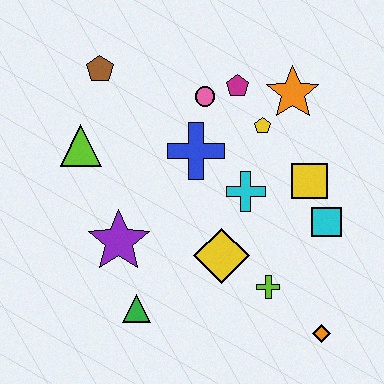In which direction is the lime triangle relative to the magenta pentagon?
The lime triangle is to the left of the magenta pentagon.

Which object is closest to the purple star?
The green triangle is closest to the purple star.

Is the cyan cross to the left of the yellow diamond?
No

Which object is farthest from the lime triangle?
The orange diamond is farthest from the lime triangle.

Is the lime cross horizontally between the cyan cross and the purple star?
No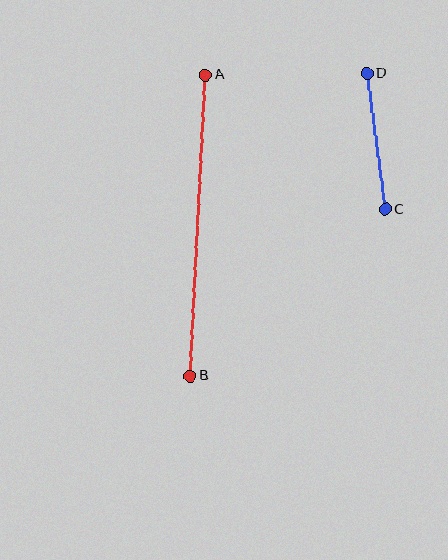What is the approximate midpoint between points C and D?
The midpoint is at approximately (376, 141) pixels.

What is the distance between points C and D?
The distance is approximately 137 pixels.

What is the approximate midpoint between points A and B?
The midpoint is at approximately (198, 225) pixels.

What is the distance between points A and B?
The distance is approximately 301 pixels.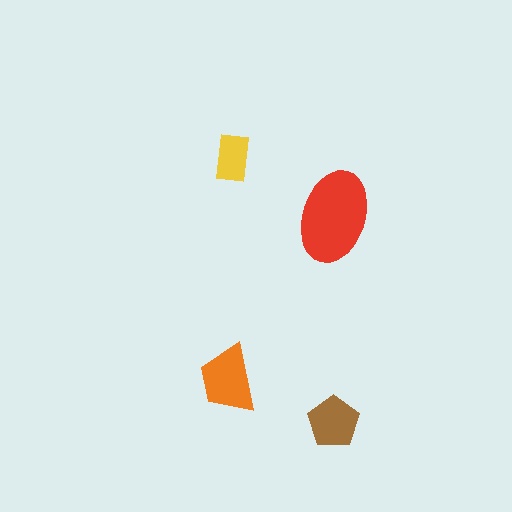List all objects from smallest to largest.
The yellow rectangle, the brown pentagon, the orange trapezoid, the red ellipse.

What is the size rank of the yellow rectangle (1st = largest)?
4th.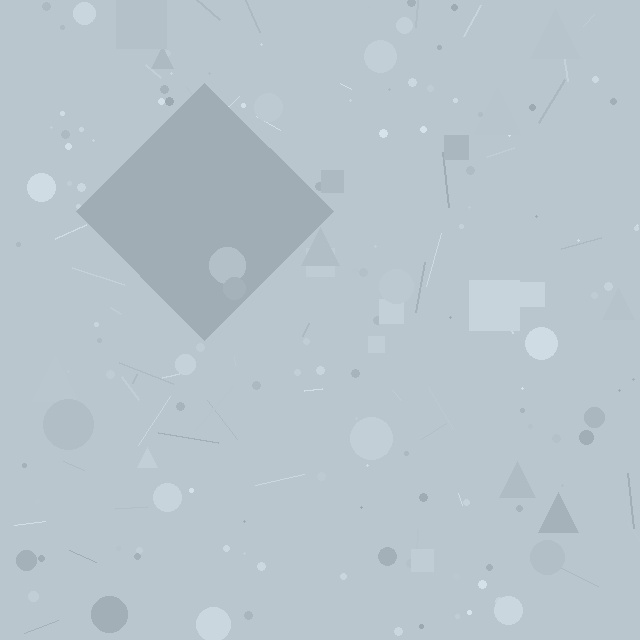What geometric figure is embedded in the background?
A diamond is embedded in the background.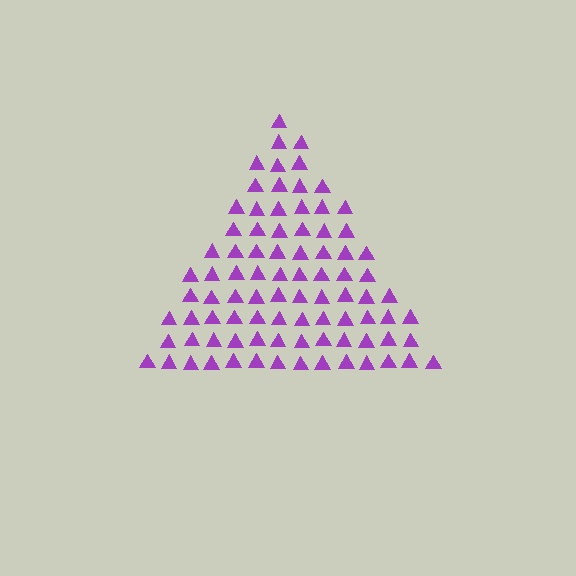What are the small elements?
The small elements are triangles.